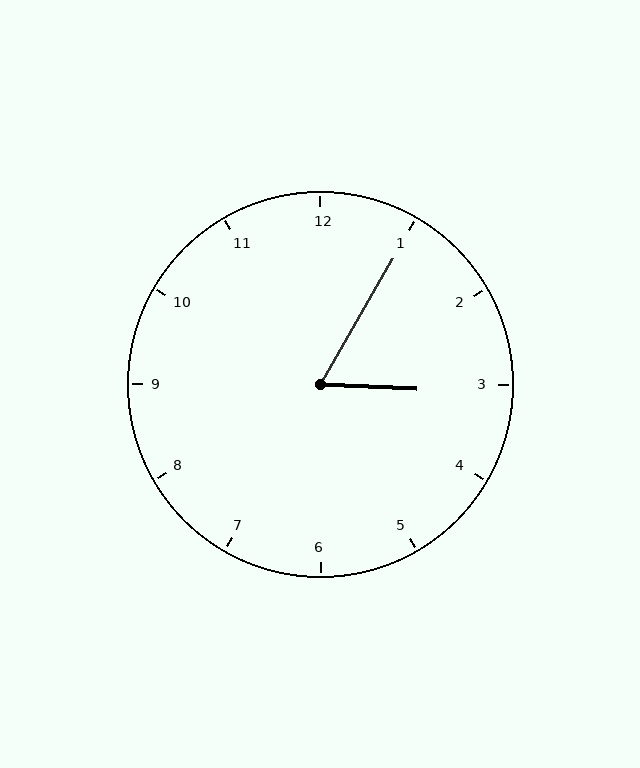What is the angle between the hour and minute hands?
Approximately 62 degrees.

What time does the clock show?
3:05.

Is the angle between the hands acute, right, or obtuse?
It is acute.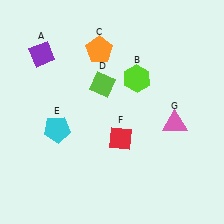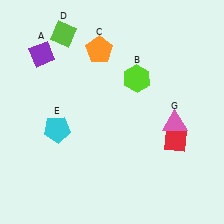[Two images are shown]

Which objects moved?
The objects that moved are: the lime diamond (D), the red diamond (F).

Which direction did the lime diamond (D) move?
The lime diamond (D) moved up.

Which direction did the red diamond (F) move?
The red diamond (F) moved right.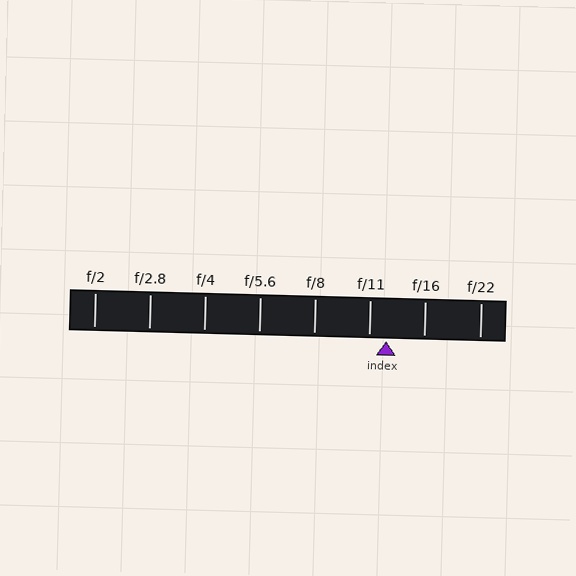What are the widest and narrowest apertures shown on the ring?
The widest aperture shown is f/2 and the narrowest is f/22.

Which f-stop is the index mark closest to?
The index mark is closest to f/11.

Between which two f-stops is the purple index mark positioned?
The index mark is between f/11 and f/16.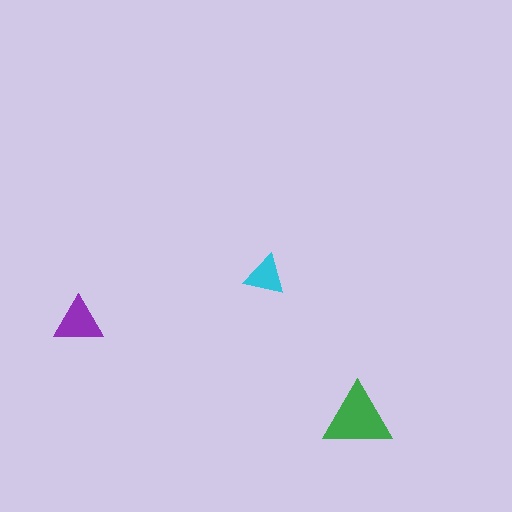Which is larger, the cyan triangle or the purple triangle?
The purple one.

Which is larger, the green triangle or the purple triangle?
The green one.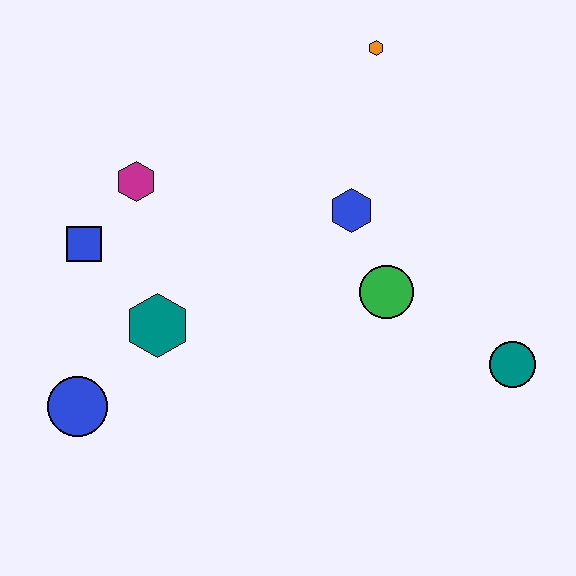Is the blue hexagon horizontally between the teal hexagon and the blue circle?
No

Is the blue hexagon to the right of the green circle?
No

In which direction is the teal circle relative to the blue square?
The teal circle is to the right of the blue square.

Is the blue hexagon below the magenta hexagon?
Yes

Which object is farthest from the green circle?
The blue circle is farthest from the green circle.